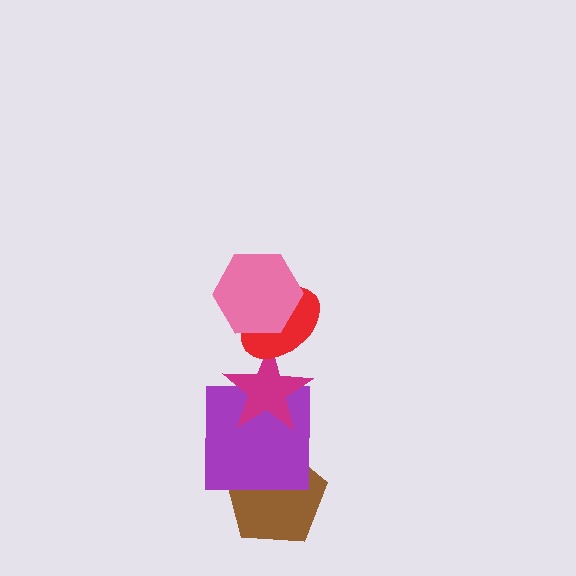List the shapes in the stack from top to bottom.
From top to bottom: the pink hexagon, the red ellipse, the magenta star, the purple square, the brown pentagon.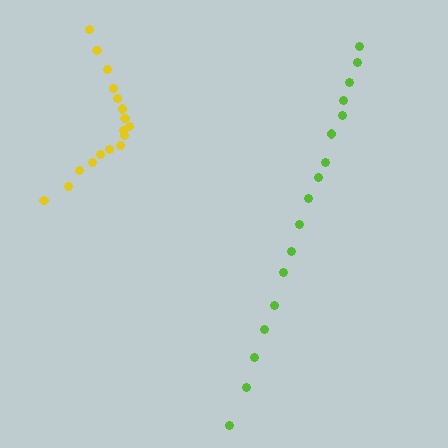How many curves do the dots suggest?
There are 2 distinct paths.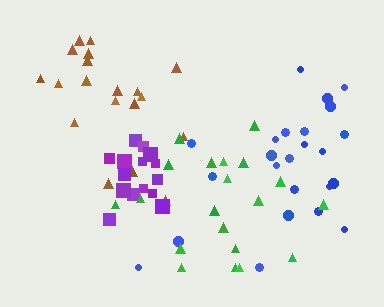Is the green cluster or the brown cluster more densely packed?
Brown.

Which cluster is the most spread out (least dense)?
Green.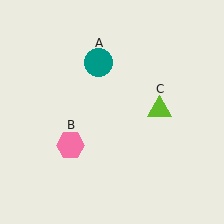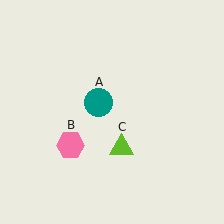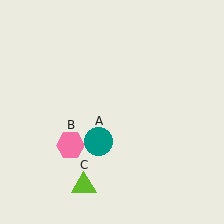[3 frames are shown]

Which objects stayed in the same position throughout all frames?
Pink hexagon (object B) remained stationary.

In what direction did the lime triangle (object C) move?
The lime triangle (object C) moved down and to the left.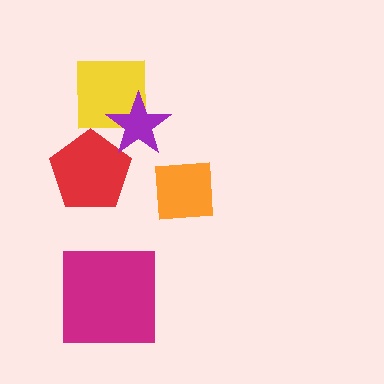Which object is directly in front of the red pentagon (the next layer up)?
The yellow square is directly in front of the red pentagon.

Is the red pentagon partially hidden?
Yes, it is partially covered by another shape.